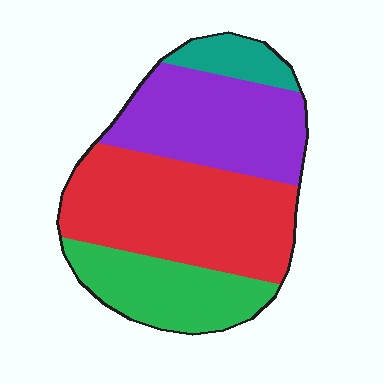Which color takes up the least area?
Teal, at roughly 10%.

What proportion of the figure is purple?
Purple takes up about one third (1/3) of the figure.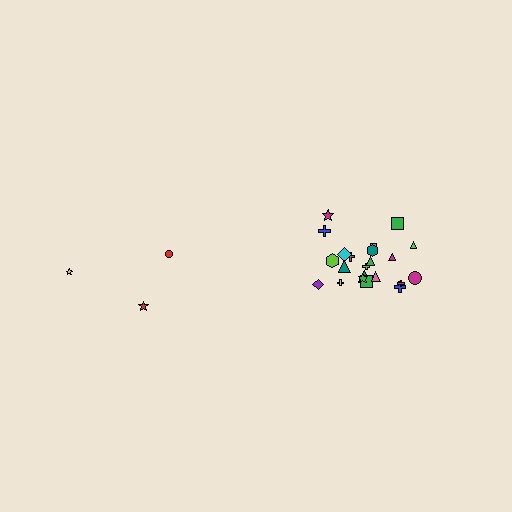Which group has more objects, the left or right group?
The right group.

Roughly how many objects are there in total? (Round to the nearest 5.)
Roughly 25 objects in total.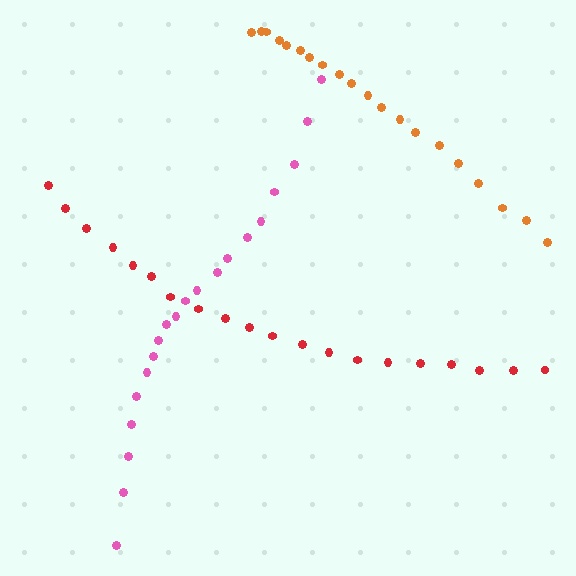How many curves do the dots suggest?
There are 3 distinct paths.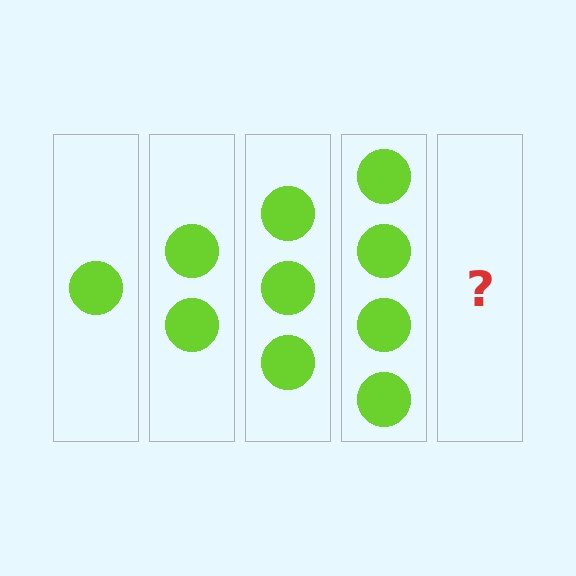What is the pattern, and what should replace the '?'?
The pattern is that each step adds one more circle. The '?' should be 5 circles.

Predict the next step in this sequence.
The next step is 5 circles.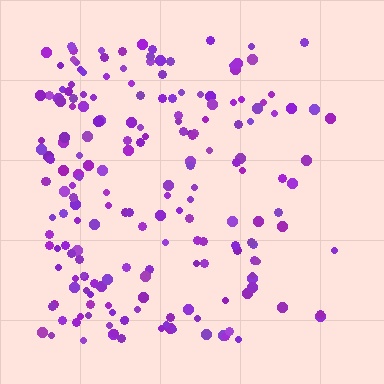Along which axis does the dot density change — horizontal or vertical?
Horizontal.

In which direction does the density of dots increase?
From right to left, with the left side densest.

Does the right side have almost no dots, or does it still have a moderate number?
Still a moderate number, just noticeably fewer than the left.